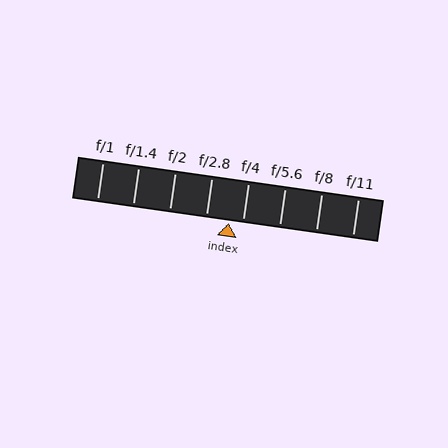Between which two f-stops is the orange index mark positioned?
The index mark is between f/2.8 and f/4.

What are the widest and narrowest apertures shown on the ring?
The widest aperture shown is f/1 and the narrowest is f/11.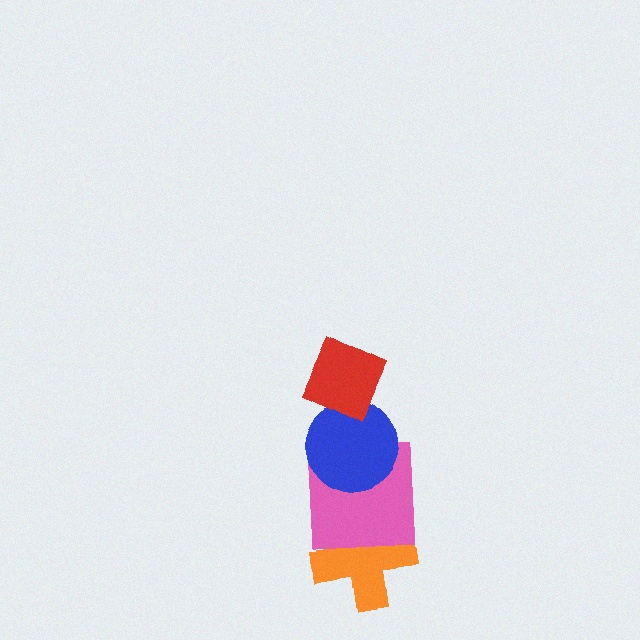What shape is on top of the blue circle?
The red diamond is on top of the blue circle.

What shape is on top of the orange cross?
The pink square is on top of the orange cross.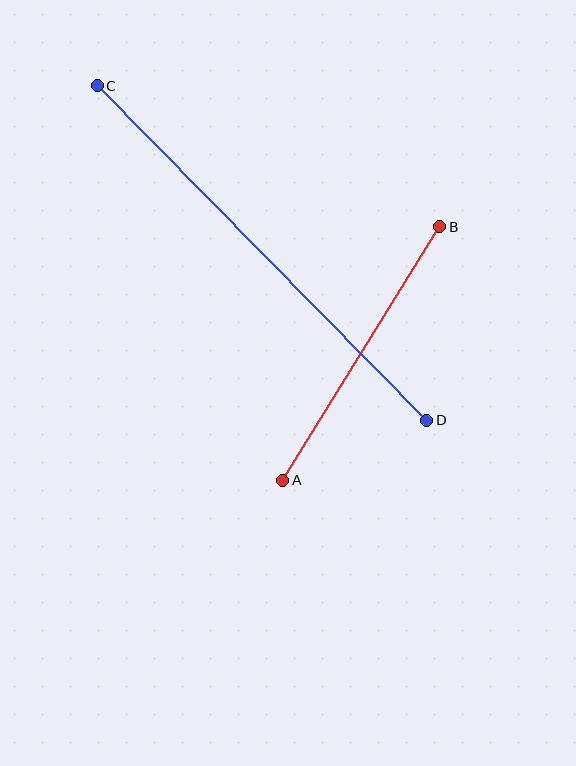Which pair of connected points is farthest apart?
Points C and D are farthest apart.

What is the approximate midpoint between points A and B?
The midpoint is at approximately (361, 354) pixels.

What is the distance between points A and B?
The distance is approximately 298 pixels.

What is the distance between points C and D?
The distance is approximately 469 pixels.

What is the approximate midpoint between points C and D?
The midpoint is at approximately (262, 253) pixels.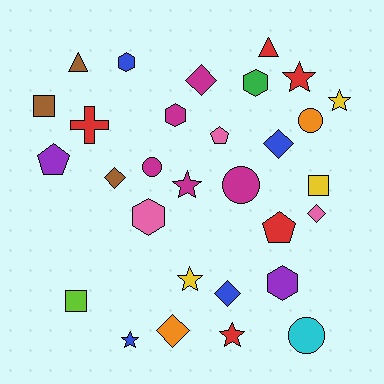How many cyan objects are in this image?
There is 1 cyan object.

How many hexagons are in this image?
There are 5 hexagons.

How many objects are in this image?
There are 30 objects.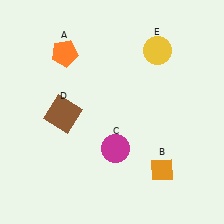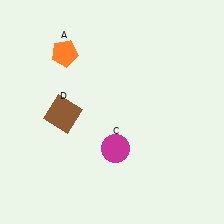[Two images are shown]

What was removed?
The yellow circle (E), the orange diamond (B) were removed in Image 2.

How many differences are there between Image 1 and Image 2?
There are 2 differences between the two images.